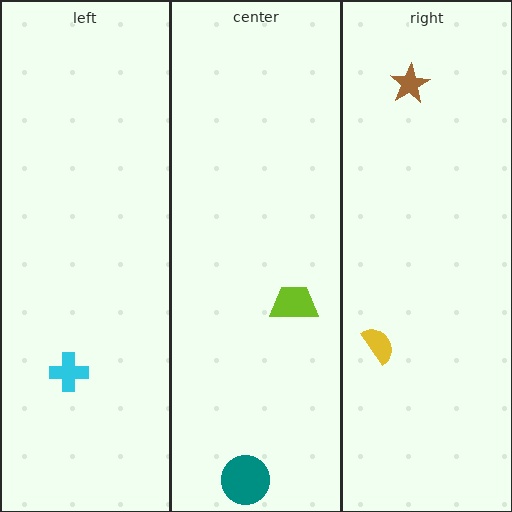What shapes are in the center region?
The lime trapezoid, the teal circle.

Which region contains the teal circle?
The center region.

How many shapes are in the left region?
1.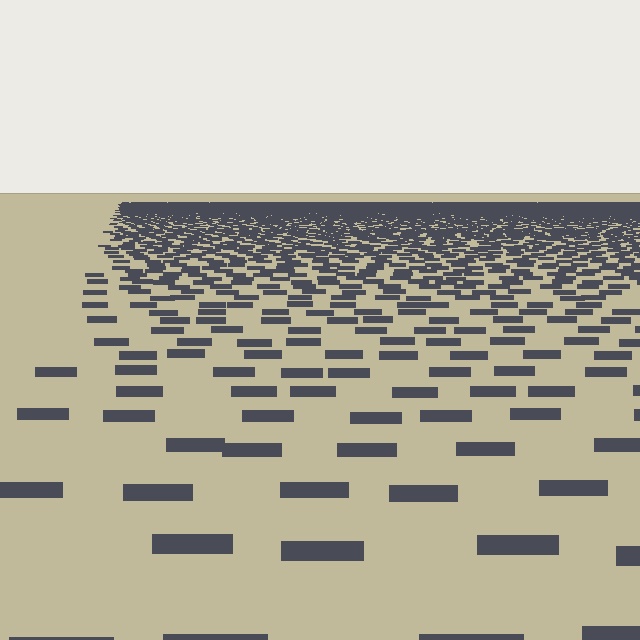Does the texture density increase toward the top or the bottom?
Density increases toward the top.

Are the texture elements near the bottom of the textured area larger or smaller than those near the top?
Larger. Near the bottom, elements are closer to the viewer and appear at a bigger on-screen size.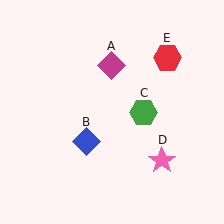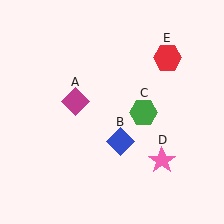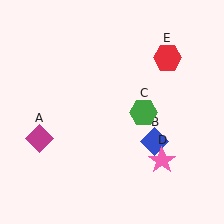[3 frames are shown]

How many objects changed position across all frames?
2 objects changed position: magenta diamond (object A), blue diamond (object B).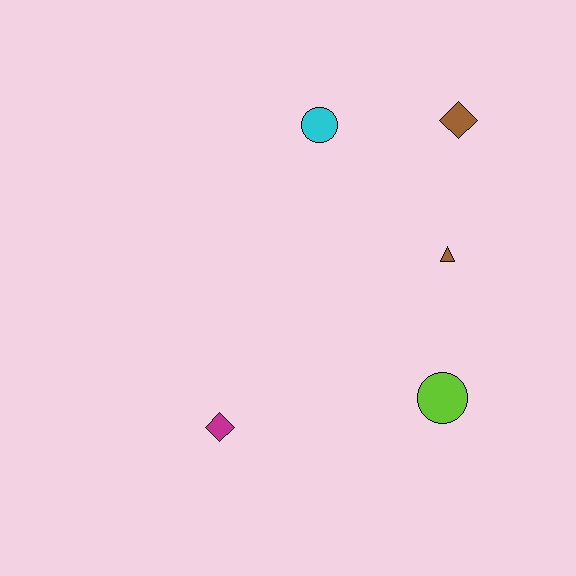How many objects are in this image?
There are 5 objects.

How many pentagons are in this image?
There are no pentagons.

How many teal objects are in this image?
There are no teal objects.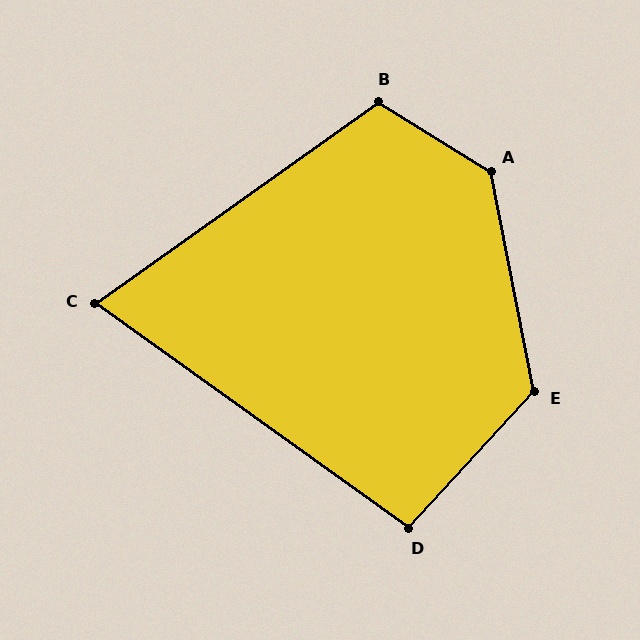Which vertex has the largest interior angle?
A, at approximately 133 degrees.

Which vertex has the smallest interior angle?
C, at approximately 71 degrees.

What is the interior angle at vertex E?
Approximately 126 degrees (obtuse).